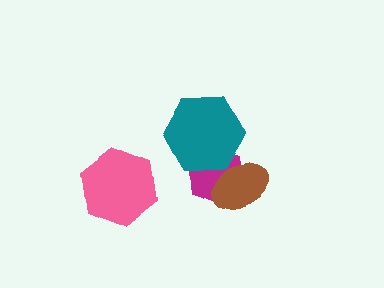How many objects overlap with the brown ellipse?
2 objects overlap with the brown ellipse.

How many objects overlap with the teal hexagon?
2 objects overlap with the teal hexagon.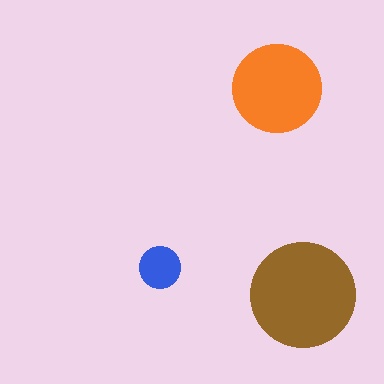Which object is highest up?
The orange circle is topmost.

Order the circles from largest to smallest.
the brown one, the orange one, the blue one.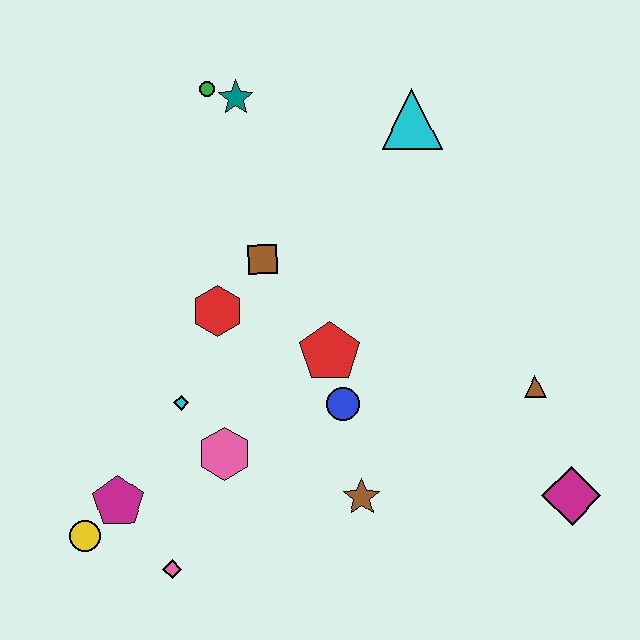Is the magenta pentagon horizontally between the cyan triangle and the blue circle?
No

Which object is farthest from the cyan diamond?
The magenta diamond is farthest from the cyan diamond.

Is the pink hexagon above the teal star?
No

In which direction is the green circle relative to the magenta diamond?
The green circle is above the magenta diamond.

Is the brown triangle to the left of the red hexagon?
No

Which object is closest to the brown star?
The blue circle is closest to the brown star.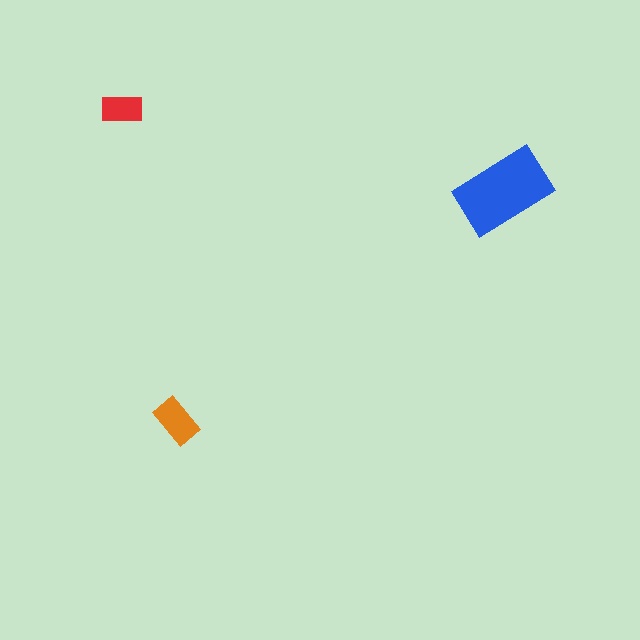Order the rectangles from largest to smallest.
the blue one, the orange one, the red one.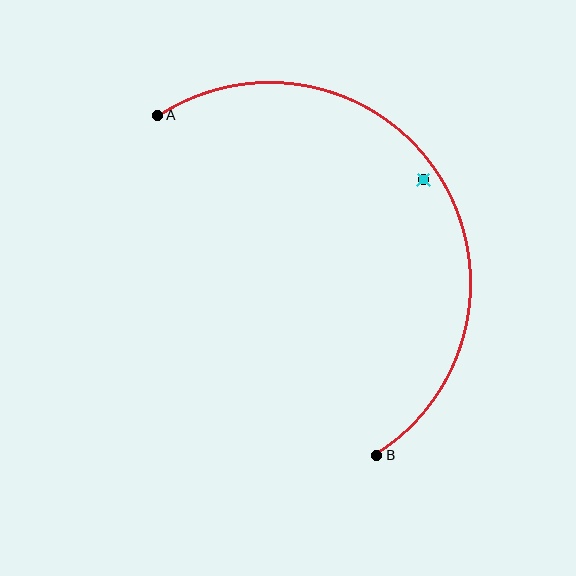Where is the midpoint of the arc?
The arc midpoint is the point on the curve farthest from the straight line joining A and B. It sits to the right of that line.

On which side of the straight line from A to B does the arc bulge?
The arc bulges to the right of the straight line connecting A and B.